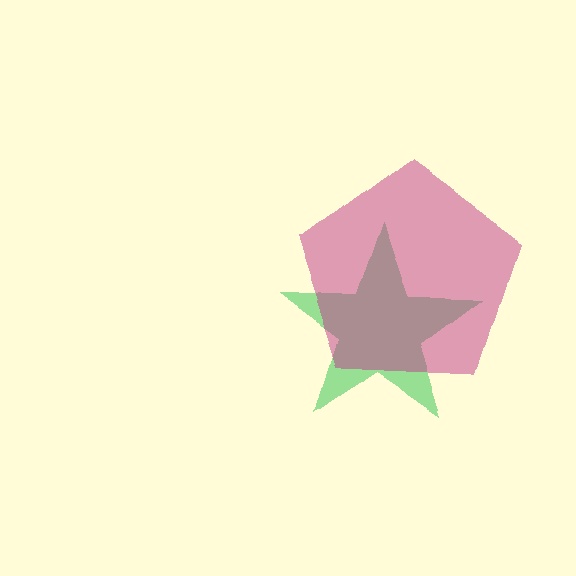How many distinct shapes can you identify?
There are 2 distinct shapes: a green star, a magenta pentagon.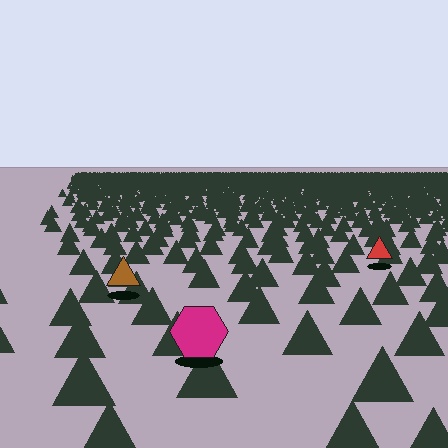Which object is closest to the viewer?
The magenta hexagon is closest. The texture marks near it are larger and more spread out.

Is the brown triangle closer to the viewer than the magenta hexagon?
No. The magenta hexagon is closer — you can tell from the texture gradient: the ground texture is coarser near it.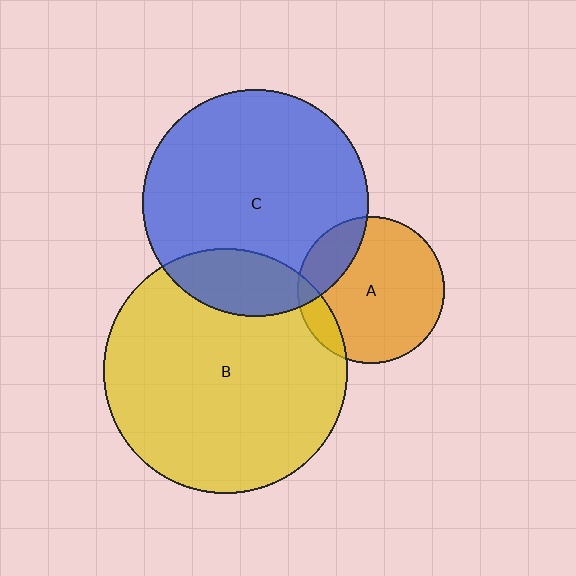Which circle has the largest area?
Circle B (yellow).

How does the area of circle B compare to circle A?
Approximately 2.8 times.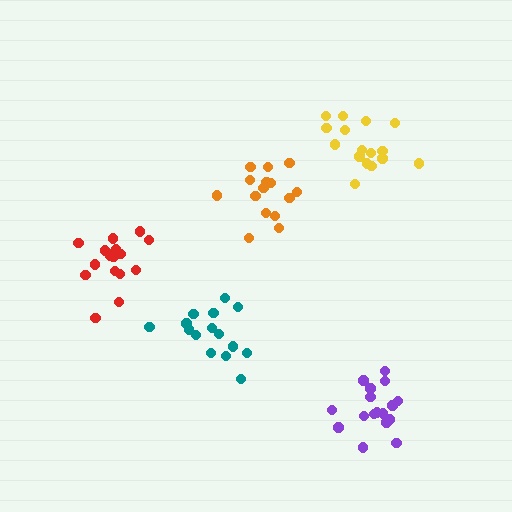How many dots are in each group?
Group 1: 17 dots, Group 2: 15 dots, Group 3: 17 dots, Group 4: 15 dots, Group 5: 16 dots (80 total).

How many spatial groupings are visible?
There are 5 spatial groupings.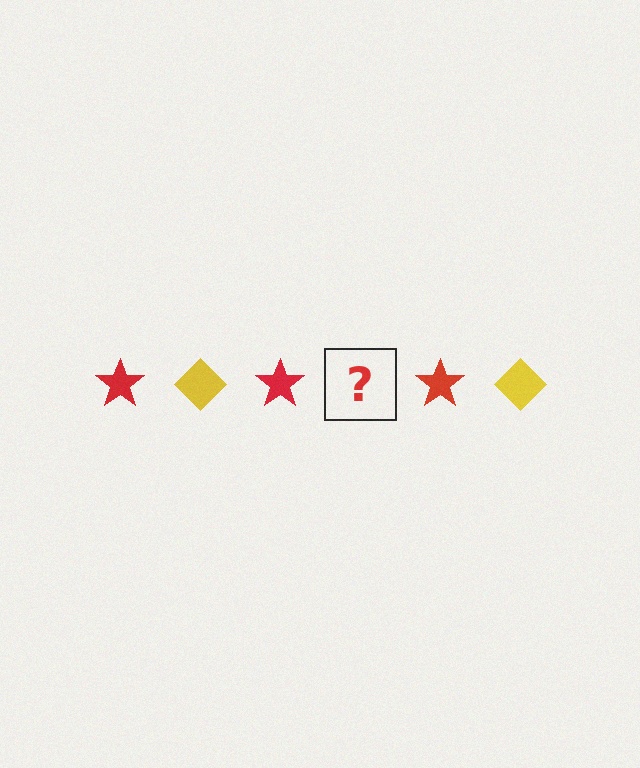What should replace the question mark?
The question mark should be replaced with a yellow diamond.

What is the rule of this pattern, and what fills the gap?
The rule is that the pattern alternates between red star and yellow diamond. The gap should be filled with a yellow diamond.